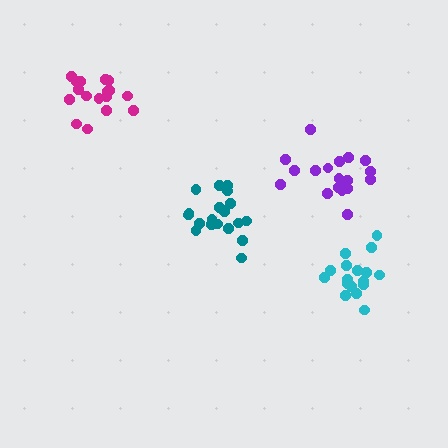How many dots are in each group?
Group 1: 19 dots, Group 2: 17 dots, Group 3: 17 dots, Group 4: 19 dots (72 total).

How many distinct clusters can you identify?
There are 4 distinct clusters.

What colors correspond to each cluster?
The clusters are colored: teal, magenta, cyan, purple.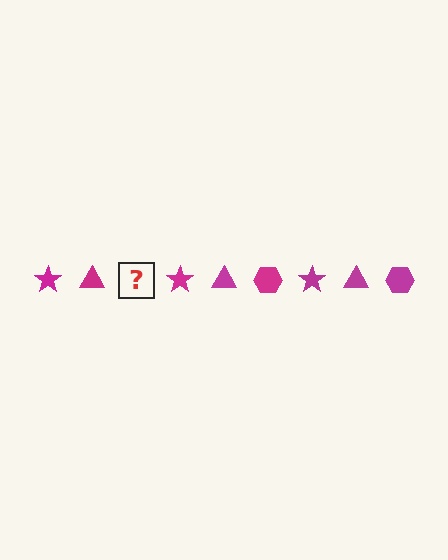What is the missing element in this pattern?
The missing element is a magenta hexagon.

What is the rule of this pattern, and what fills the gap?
The rule is that the pattern cycles through star, triangle, hexagon shapes in magenta. The gap should be filled with a magenta hexagon.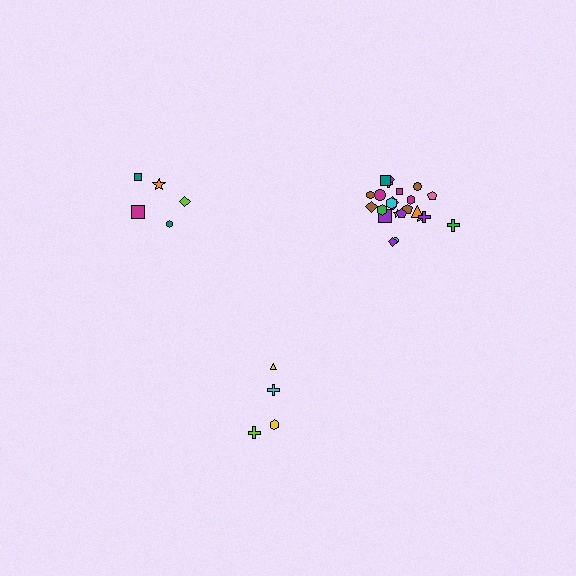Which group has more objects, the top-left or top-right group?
The top-right group.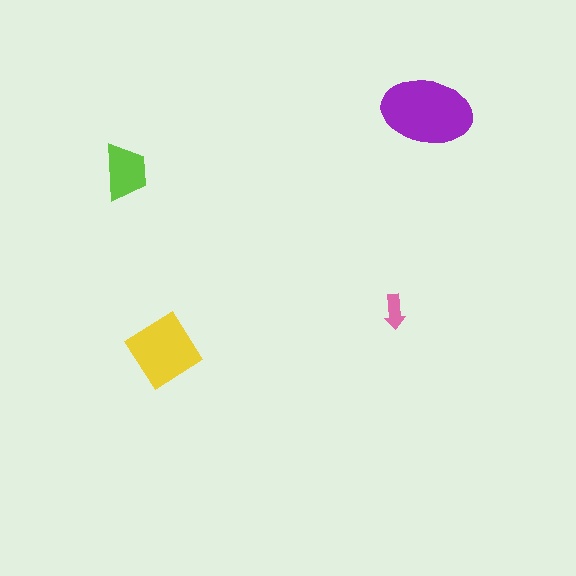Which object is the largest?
The purple ellipse.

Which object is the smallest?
The pink arrow.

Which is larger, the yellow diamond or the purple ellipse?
The purple ellipse.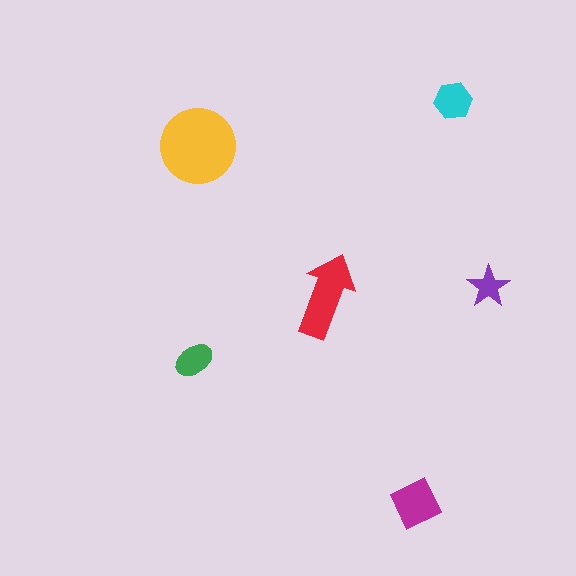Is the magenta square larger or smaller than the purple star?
Larger.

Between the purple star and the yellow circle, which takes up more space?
The yellow circle.